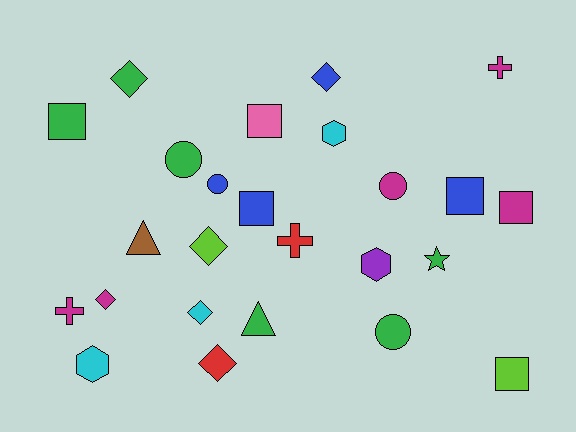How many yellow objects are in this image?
There are no yellow objects.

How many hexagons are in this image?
There are 3 hexagons.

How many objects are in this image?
There are 25 objects.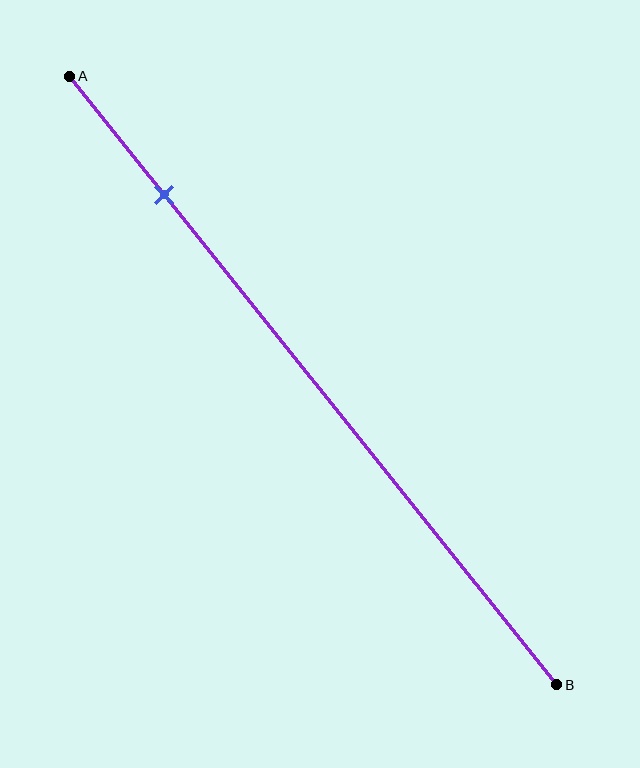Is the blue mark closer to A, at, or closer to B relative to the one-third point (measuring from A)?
The blue mark is closer to point A than the one-third point of segment AB.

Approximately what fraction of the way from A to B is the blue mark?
The blue mark is approximately 20% of the way from A to B.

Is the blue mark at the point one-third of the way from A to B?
No, the mark is at about 20% from A, not at the 33% one-third point.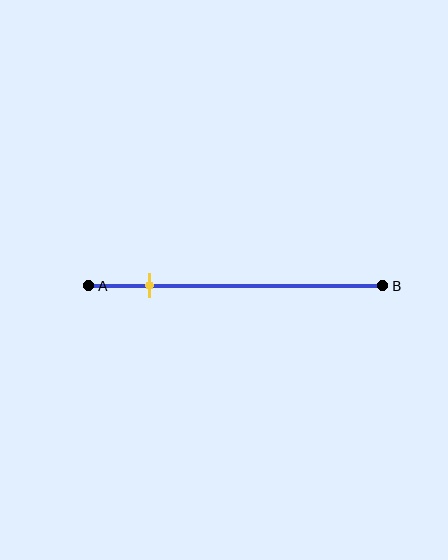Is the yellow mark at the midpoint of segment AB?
No, the mark is at about 20% from A, not at the 50% midpoint.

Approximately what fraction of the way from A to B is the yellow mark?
The yellow mark is approximately 20% of the way from A to B.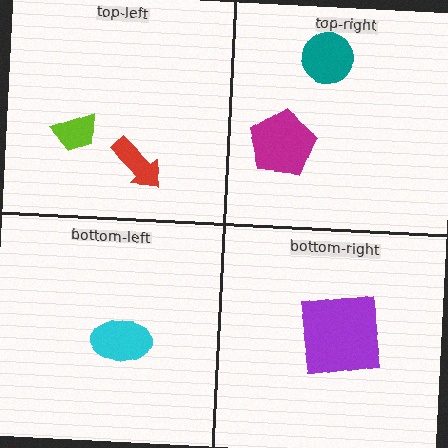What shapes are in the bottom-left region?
The cyan ellipse.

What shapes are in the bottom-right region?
The purple square.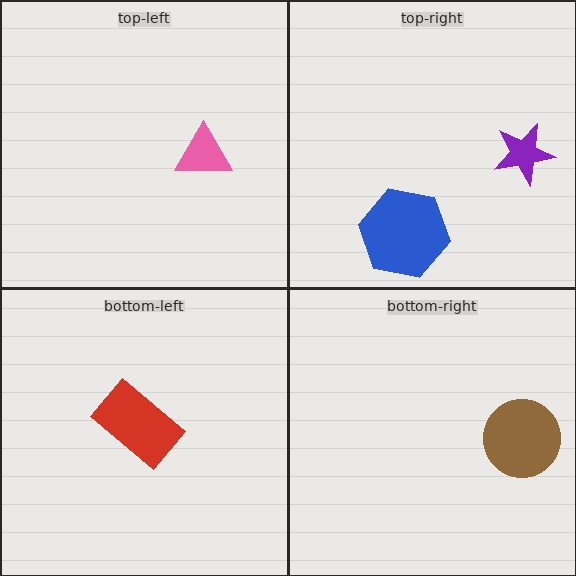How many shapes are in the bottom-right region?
1.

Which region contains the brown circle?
The bottom-right region.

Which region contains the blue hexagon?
The top-right region.